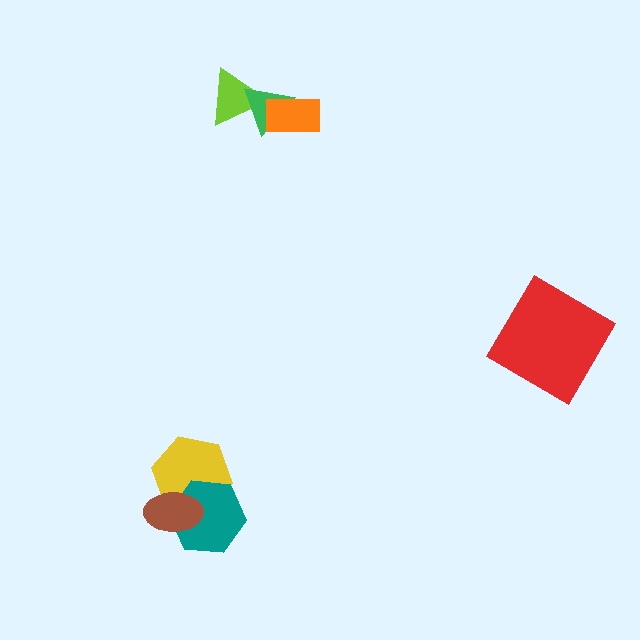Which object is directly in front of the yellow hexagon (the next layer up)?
The teal hexagon is directly in front of the yellow hexagon.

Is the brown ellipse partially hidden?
No, no other shape covers it.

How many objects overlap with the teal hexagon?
2 objects overlap with the teal hexagon.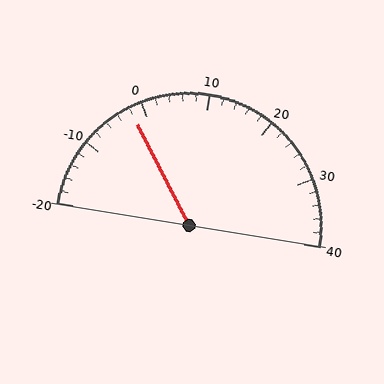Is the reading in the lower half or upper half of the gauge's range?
The reading is in the lower half of the range (-20 to 40).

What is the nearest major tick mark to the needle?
The nearest major tick mark is 0.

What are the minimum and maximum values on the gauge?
The gauge ranges from -20 to 40.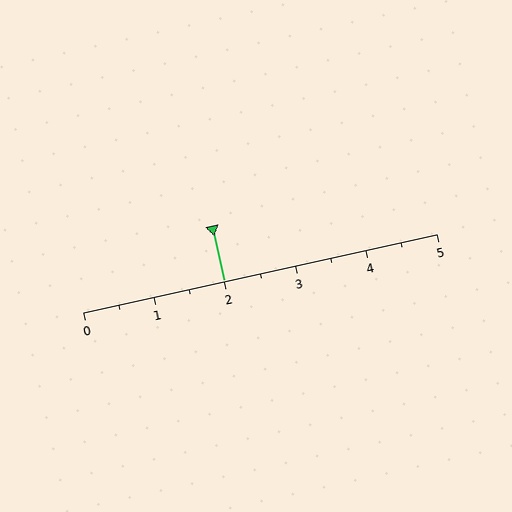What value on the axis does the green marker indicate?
The marker indicates approximately 2.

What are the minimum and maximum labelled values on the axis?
The axis runs from 0 to 5.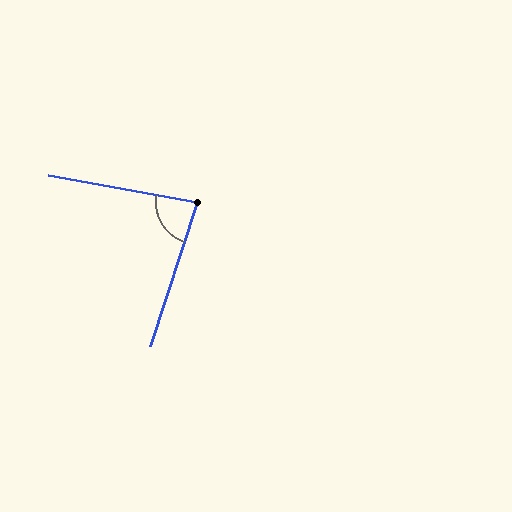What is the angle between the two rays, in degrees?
Approximately 82 degrees.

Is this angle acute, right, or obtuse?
It is acute.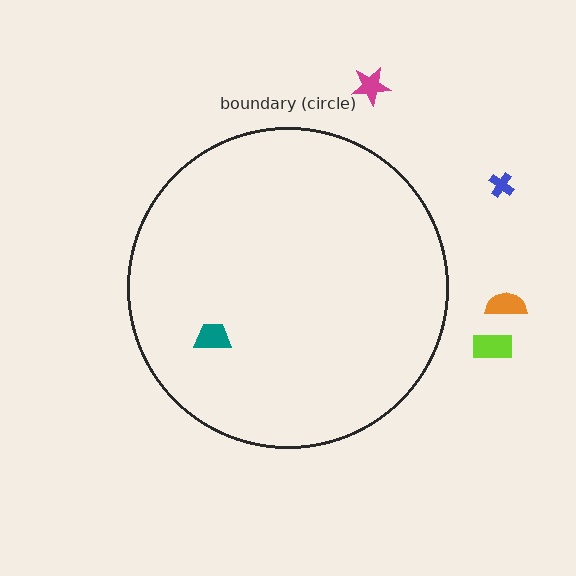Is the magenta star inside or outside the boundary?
Outside.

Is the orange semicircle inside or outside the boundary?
Outside.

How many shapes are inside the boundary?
1 inside, 4 outside.